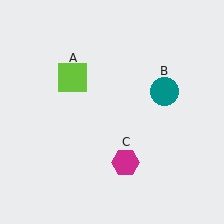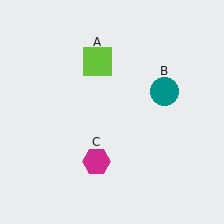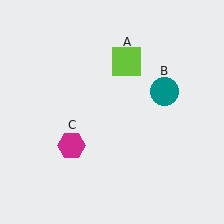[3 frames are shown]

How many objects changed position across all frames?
2 objects changed position: lime square (object A), magenta hexagon (object C).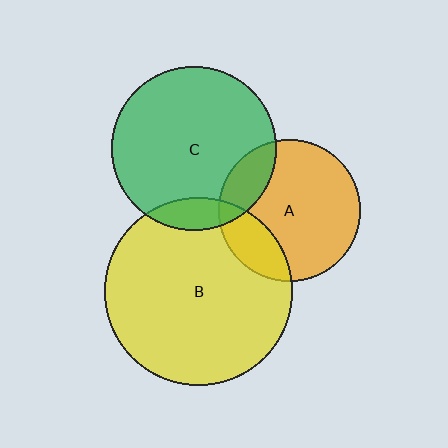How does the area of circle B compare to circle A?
Approximately 1.7 times.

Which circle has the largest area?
Circle B (yellow).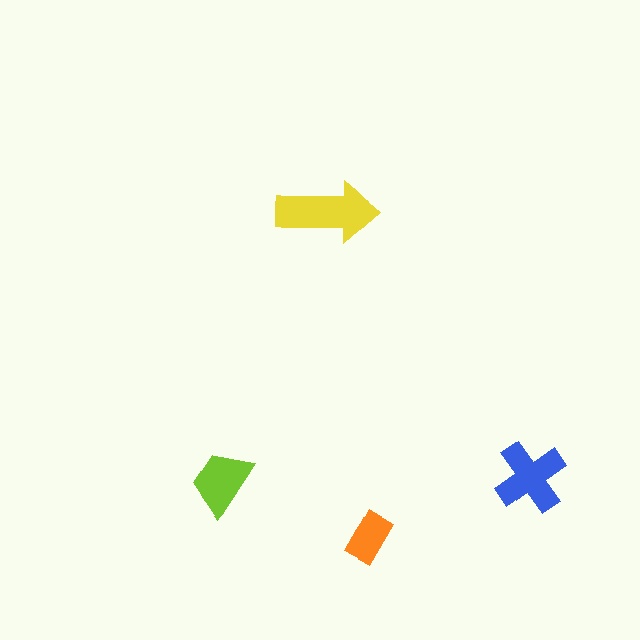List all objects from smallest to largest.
The orange rectangle, the lime trapezoid, the blue cross, the yellow arrow.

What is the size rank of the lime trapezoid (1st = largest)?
3rd.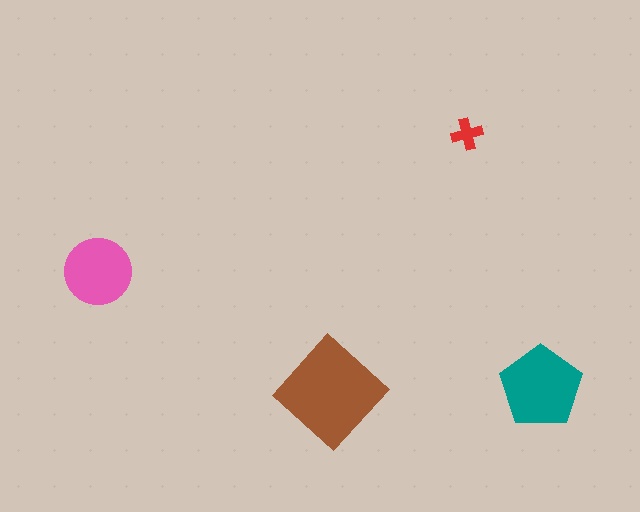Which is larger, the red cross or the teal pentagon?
The teal pentagon.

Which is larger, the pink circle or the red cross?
The pink circle.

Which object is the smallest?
The red cross.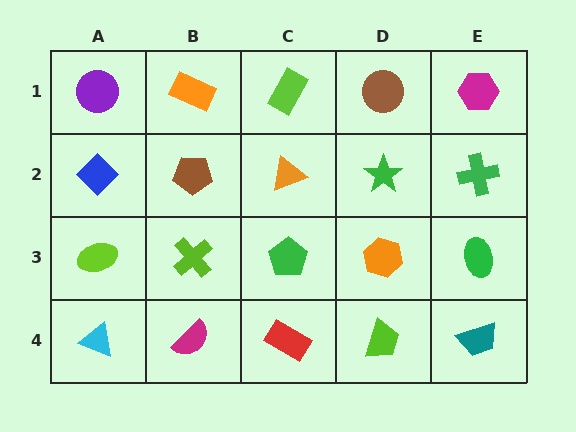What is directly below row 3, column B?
A magenta semicircle.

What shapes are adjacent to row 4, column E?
A green ellipse (row 3, column E), a lime trapezoid (row 4, column D).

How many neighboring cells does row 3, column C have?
4.